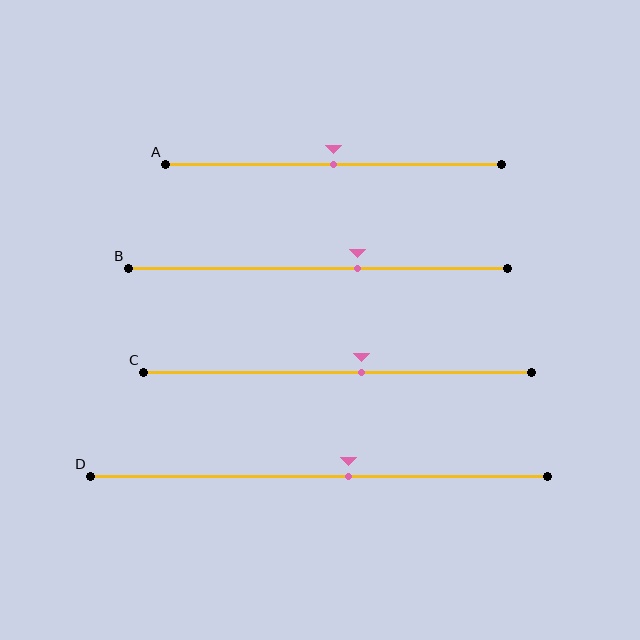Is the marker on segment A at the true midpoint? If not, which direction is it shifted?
Yes, the marker on segment A is at the true midpoint.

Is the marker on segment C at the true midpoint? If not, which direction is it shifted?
No, the marker on segment C is shifted to the right by about 6% of the segment length.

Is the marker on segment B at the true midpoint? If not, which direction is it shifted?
No, the marker on segment B is shifted to the right by about 10% of the segment length.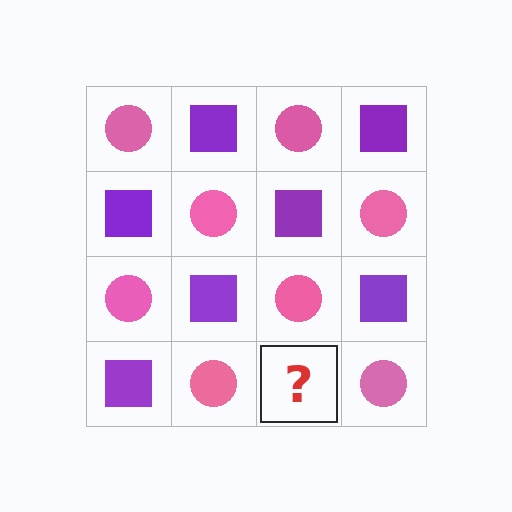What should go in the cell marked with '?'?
The missing cell should contain a purple square.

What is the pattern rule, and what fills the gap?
The rule is that it alternates pink circle and purple square in a checkerboard pattern. The gap should be filled with a purple square.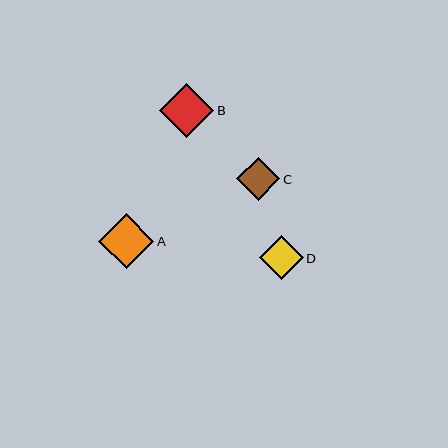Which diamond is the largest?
Diamond A is the largest with a size of approximately 55 pixels.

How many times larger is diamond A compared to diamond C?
Diamond A is approximately 1.3 times the size of diamond C.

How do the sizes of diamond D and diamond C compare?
Diamond D and diamond C are approximately the same size.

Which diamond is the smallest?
Diamond C is the smallest with a size of approximately 43 pixels.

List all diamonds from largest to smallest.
From largest to smallest: A, B, D, C.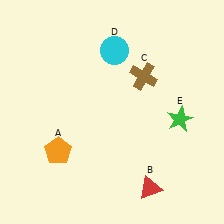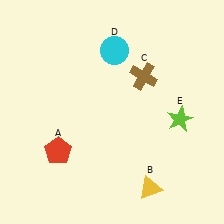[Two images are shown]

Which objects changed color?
A changed from orange to red. B changed from red to yellow. E changed from green to lime.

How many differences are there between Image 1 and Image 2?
There are 3 differences between the two images.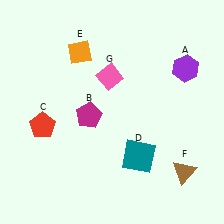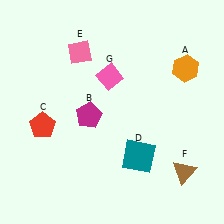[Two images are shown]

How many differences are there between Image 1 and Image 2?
There are 2 differences between the two images.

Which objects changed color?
A changed from purple to orange. E changed from orange to pink.